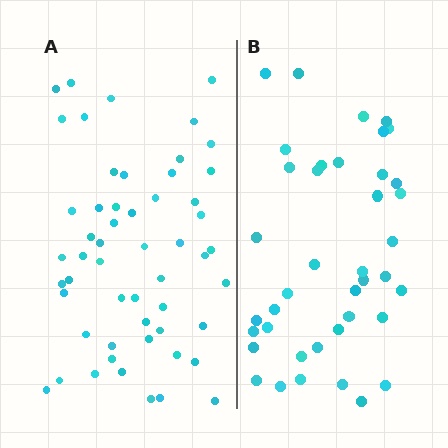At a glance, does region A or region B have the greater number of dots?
Region A (the left region) has more dots.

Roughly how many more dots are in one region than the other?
Region A has approximately 15 more dots than region B.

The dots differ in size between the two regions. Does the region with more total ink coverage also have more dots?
No. Region B has more total ink coverage because its dots are larger, but region A actually contains more individual dots. Total area can be misleading — the number of items is what matters here.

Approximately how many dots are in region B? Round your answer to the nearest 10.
About 40 dots.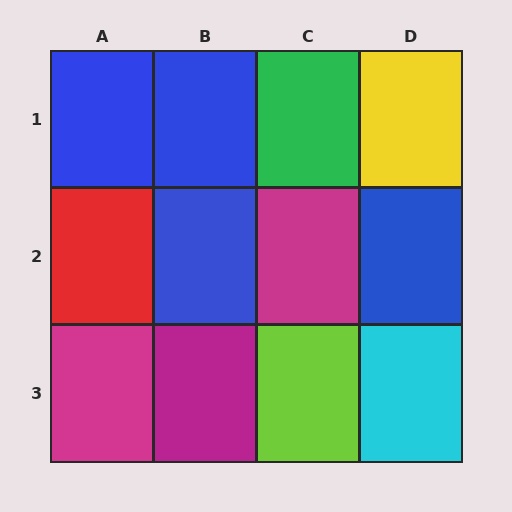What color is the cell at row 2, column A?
Red.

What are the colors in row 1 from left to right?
Blue, blue, green, yellow.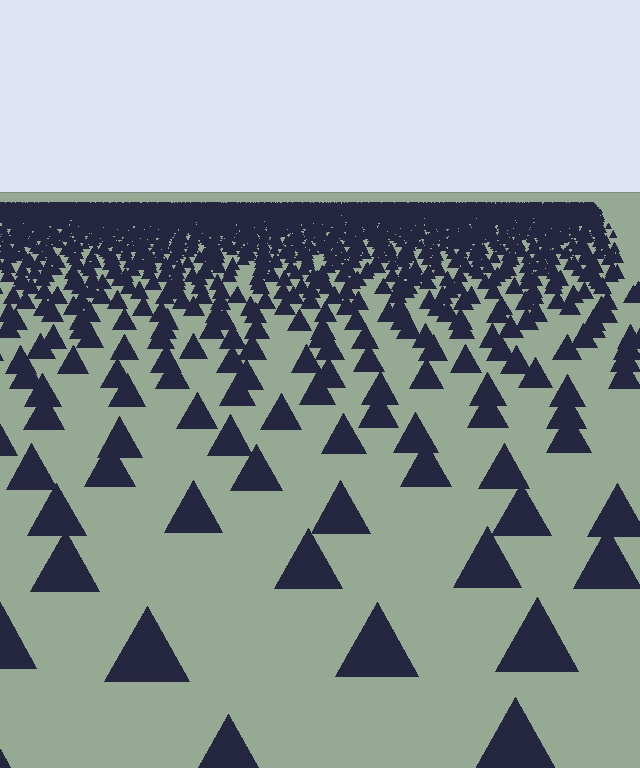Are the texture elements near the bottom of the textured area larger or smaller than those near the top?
Larger. Near the bottom, elements are closer to the viewer and appear at a bigger on-screen size.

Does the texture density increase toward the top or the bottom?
Density increases toward the top.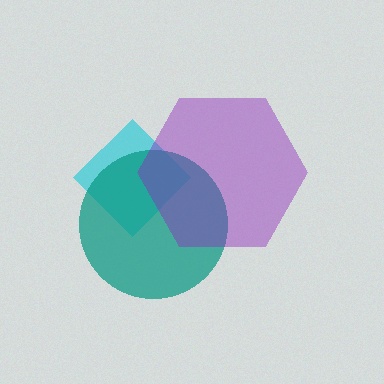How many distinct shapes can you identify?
There are 3 distinct shapes: a cyan diamond, a teal circle, a purple hexagon.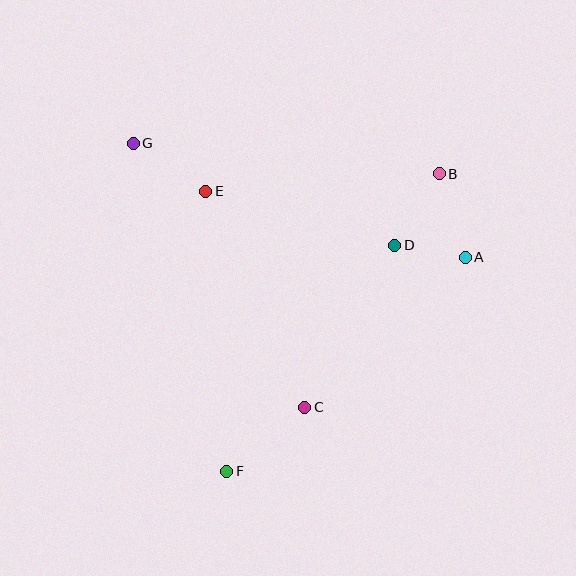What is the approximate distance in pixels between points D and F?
The distance between D and F is approximately 281 pixels.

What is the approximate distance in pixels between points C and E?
The distance between C and E is approximately 238 pixels.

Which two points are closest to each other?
Points A and D are closest to each other.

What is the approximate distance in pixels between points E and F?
The distance between E and F is approximately 281 pixels.